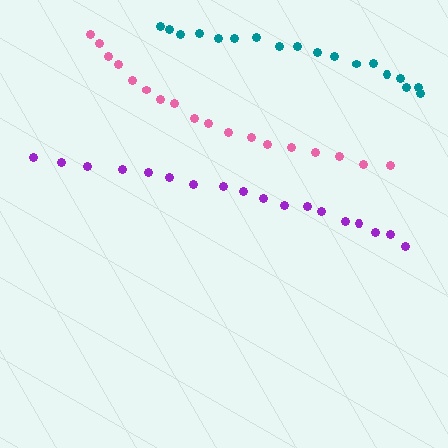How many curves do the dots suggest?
There are 3 distinct paths.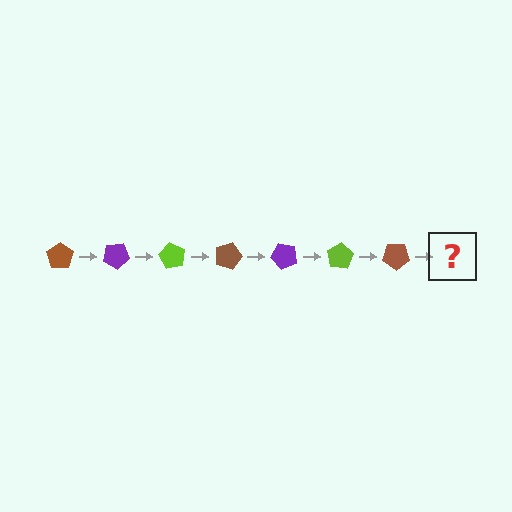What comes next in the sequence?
The next element should be a purple pentagon, rotated 210 degrees from the start.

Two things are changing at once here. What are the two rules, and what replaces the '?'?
The two rules are that it rotates 30 degrees each step and the color cycles through brown, purple, and lime. The '?' should be a purple pentagon, rotated 210 degrees from the start.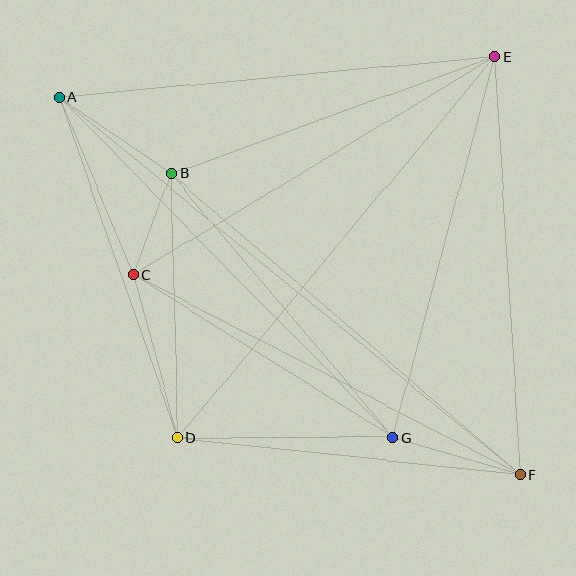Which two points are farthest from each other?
Points A and F are farthest from each other.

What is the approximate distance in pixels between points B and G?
The distance between B and G is approximately 344 pixels.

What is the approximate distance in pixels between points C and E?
The distance between C and E is approximately 422 pixels.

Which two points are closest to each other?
Points B and C are closest to each other.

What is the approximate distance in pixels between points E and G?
The distance between E and G is approximately 394 pixels.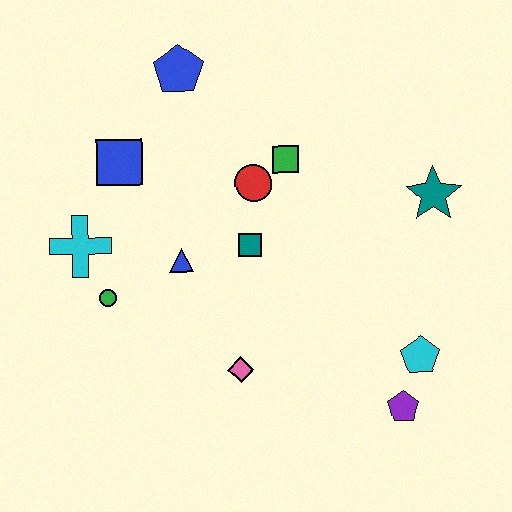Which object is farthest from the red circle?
The purple pentagon is farthest from the red circle.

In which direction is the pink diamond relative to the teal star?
The pink diamond is to the left of the teal star.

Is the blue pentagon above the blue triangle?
Yes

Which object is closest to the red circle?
The green square is closest to the red circle.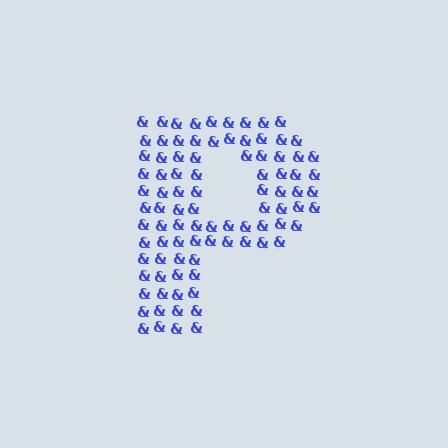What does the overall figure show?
The overall figure shows the letter P.